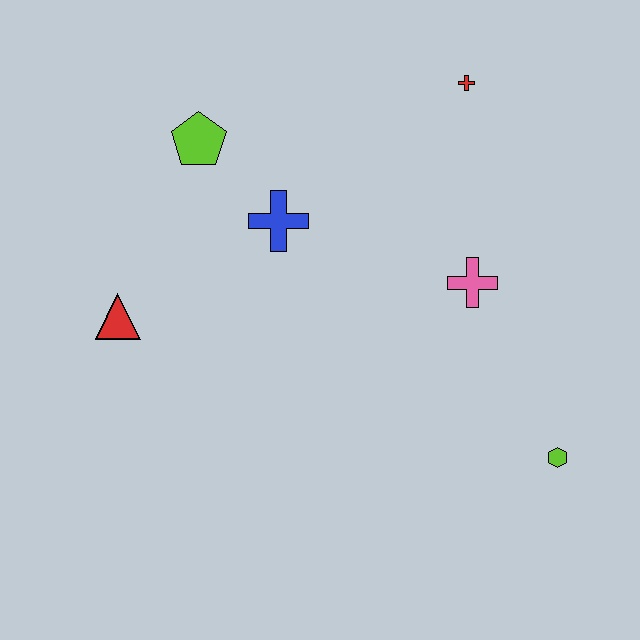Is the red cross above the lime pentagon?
Yes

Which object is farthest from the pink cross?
The red triangle is farthest from the pink cross.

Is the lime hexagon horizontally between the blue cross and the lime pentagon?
No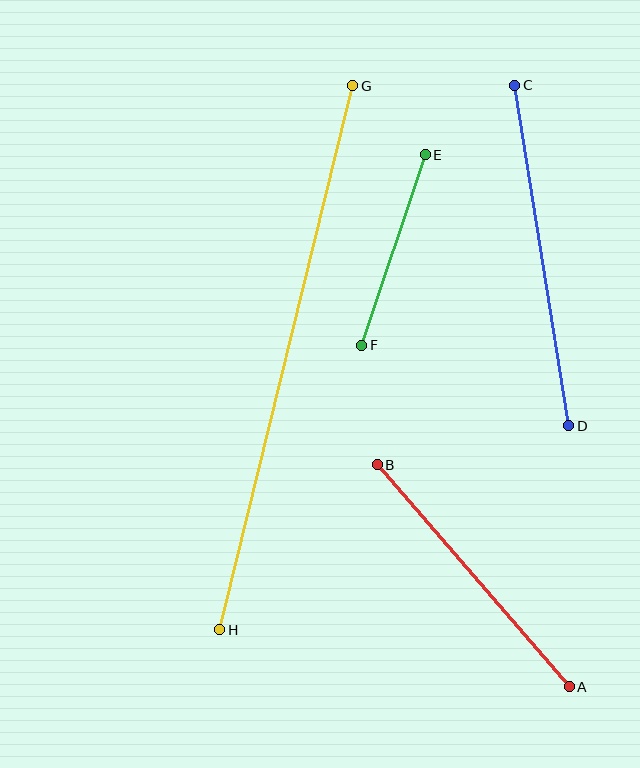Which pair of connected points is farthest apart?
Points G and H are farthest apart.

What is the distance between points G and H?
The distance is approximately 560 pixels.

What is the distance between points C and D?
The distance is approximately 345 pixels.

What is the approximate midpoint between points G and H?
The midpoint is at approximately (286, 358) pixels.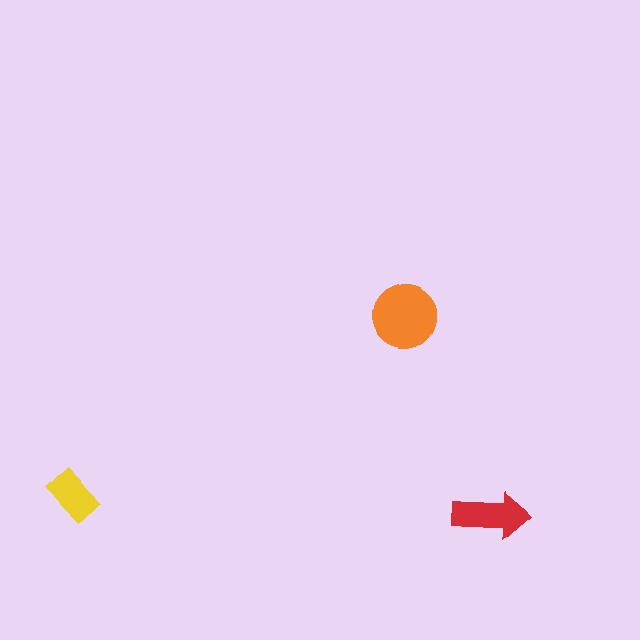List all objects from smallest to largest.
The yellow rectangle, the red arrow, the orange circle.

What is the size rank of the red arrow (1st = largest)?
2nd.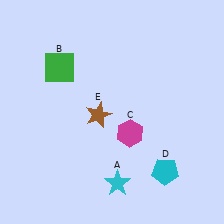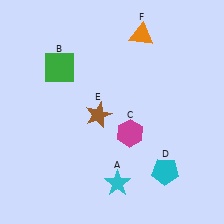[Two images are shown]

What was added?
An orange triangle (F) was added in Image 2.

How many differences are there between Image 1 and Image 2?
There is 1 difference between the two images.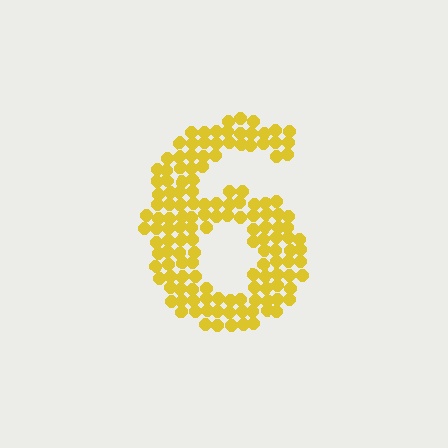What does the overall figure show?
The overall figure shows the digit 6.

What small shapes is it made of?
It is made of small circles.